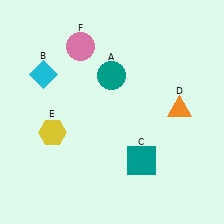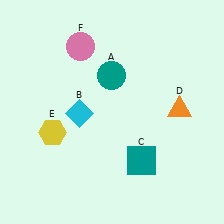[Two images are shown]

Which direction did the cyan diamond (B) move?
The cyan diamond (B) moved down.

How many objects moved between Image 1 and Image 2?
1 object moved between the two images.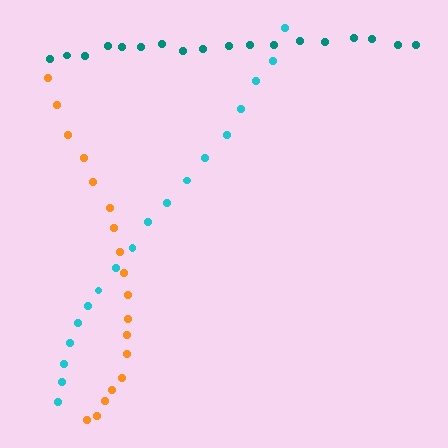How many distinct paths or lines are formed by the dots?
There are 3 distinct paths.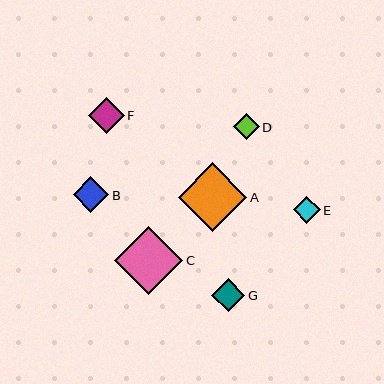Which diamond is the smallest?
Diamond D is the smallest with a size of approximately 26 pixels.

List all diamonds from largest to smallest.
From largest to smallest: C, A, F, B, G, E, D.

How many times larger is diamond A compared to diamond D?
Diamond A is approximately 2.6 times the size of diamond D.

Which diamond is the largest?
Diamond C is the largest with a size of approximately 68 pixels.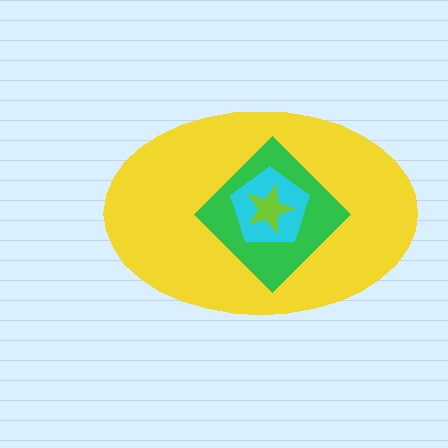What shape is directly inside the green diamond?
The cyan pentagon.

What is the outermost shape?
The yellow ellipse.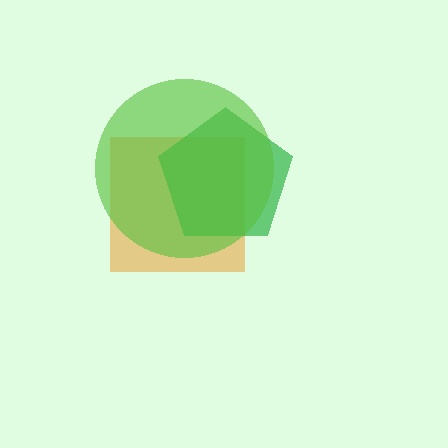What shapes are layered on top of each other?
The layered shapes are: an orange square, a green pentagon, a lime circle.